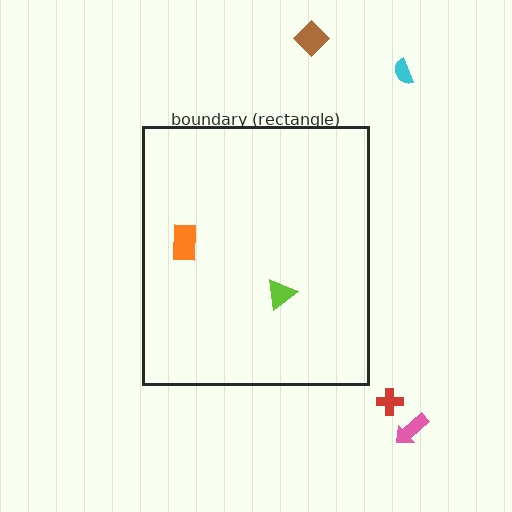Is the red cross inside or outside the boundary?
Outside.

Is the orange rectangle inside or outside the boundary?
Inside.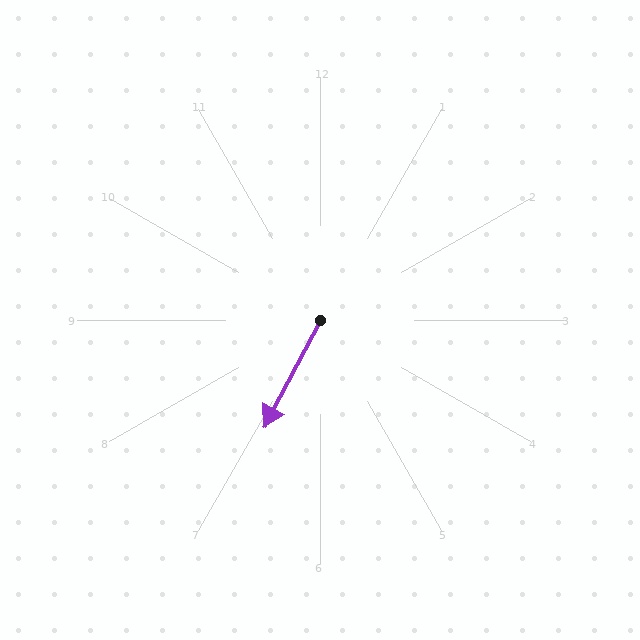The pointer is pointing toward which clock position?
Roughly 7 o'clock.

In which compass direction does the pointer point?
Southwest.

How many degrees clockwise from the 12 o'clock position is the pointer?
Approximately 208 degrees.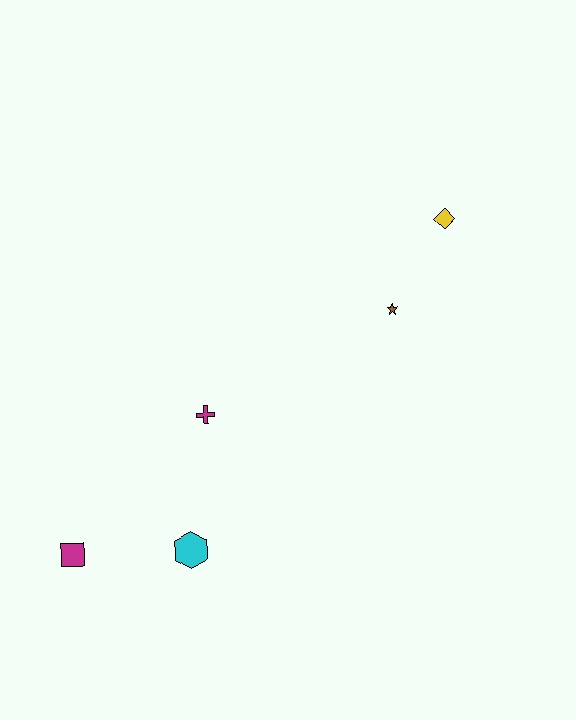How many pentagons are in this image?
There are no pentagons.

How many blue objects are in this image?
There are no blue objects.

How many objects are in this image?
There are 5 objects.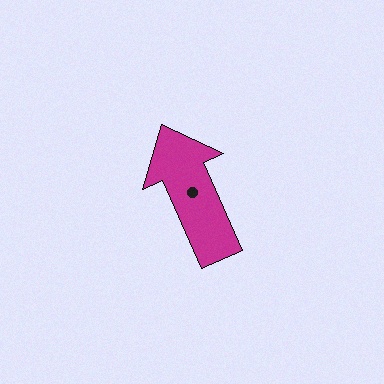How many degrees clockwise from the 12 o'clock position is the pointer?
Approximately 336 degrees.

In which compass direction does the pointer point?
Northwest.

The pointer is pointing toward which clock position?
Roughly 11 o'clock.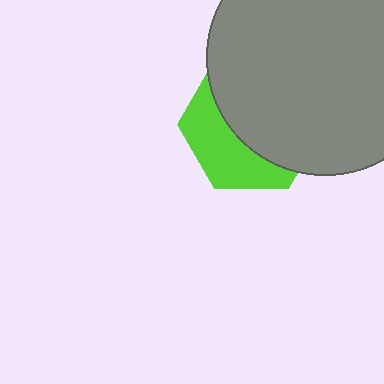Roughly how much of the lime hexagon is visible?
A small part of it is visible (roughly 38%).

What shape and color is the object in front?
The object in front is a gray circle.